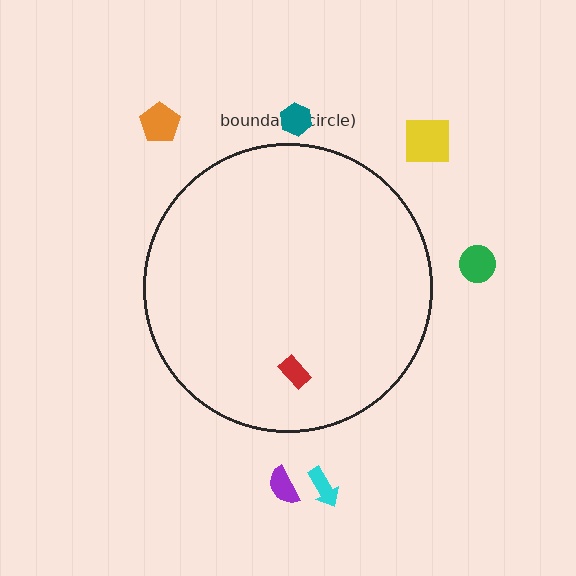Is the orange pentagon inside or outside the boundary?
Outside.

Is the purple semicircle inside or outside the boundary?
Outside.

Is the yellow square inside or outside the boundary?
Outside.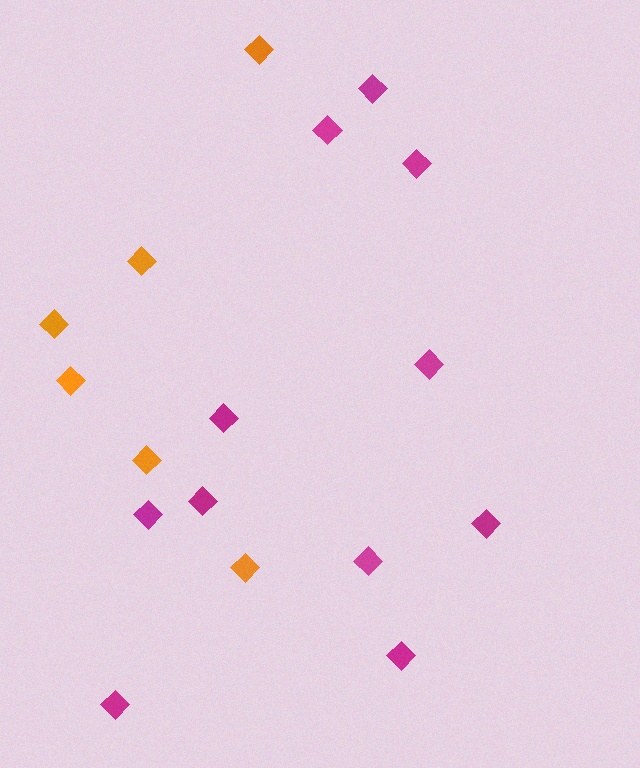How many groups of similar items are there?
There are 2 groups: one group of orange diamonds (6) and one group of magenta diamonds (11).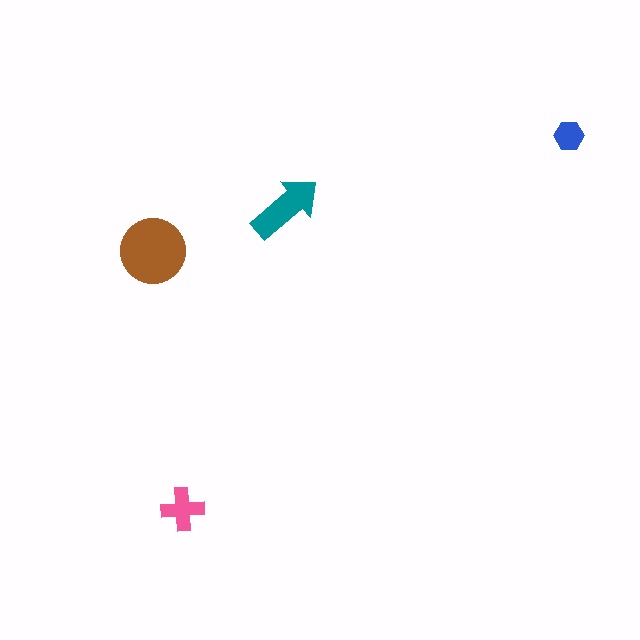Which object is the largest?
The brown circle.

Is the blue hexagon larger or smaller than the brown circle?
Smaller.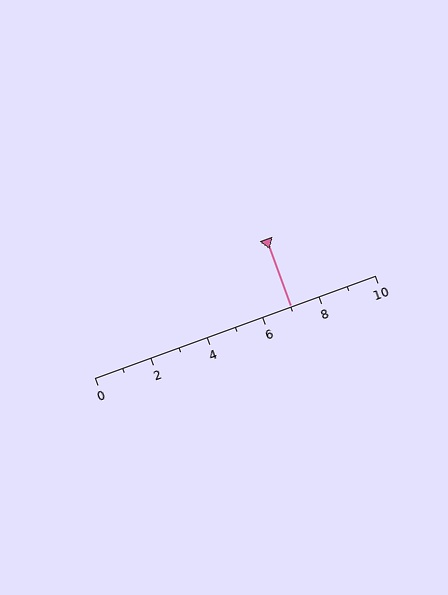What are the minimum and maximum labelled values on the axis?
The axis runs from 0 to 10.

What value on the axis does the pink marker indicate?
The marker indicates approximately 7.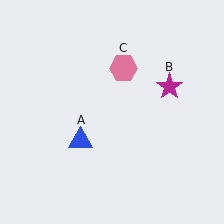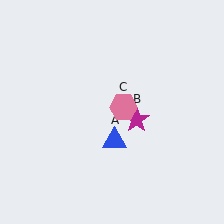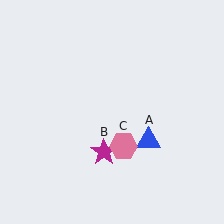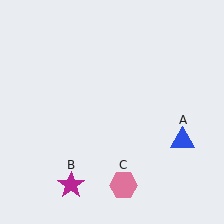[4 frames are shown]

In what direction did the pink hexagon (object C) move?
The pink hexagon (object C) moved down.